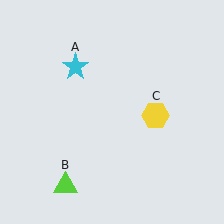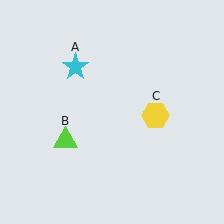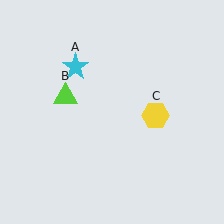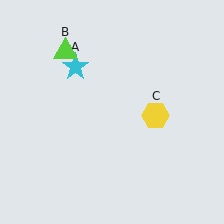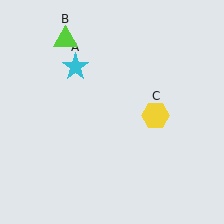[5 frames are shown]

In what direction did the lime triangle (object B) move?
The lime triangle (object B) moved up.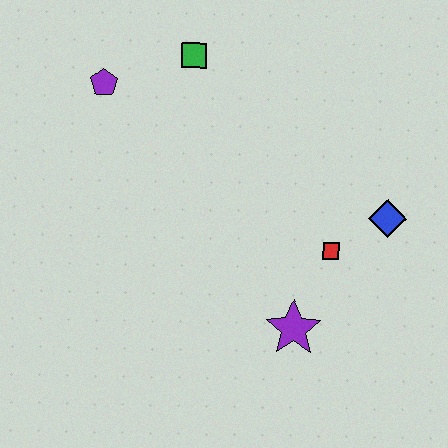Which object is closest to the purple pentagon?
The green square is closest to the purple pentagon.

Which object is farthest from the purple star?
The purple pentagon is farthest from the purple star.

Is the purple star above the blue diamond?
No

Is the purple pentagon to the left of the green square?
Yes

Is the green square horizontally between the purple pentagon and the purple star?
Yes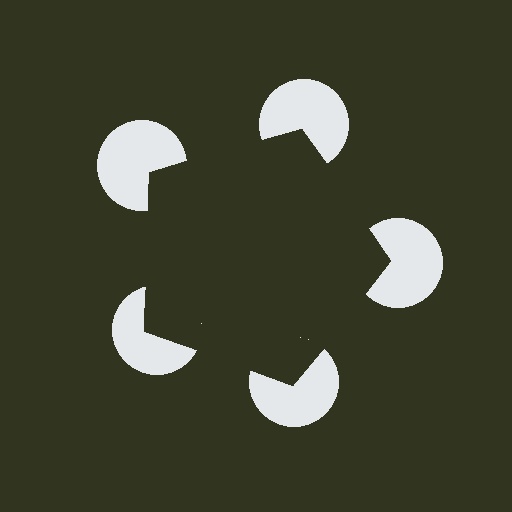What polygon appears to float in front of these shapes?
An illusory pentagon — its edges are inferred from the aligned wedge cuts in the pac-man discs, not physically drawn.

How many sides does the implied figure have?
5 sides.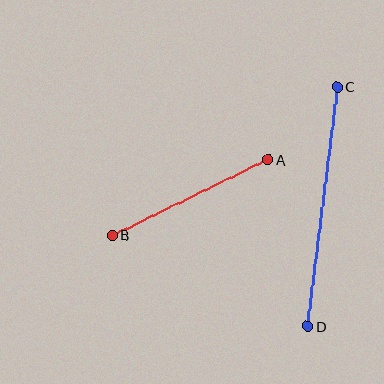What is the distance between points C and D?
The distance is approximately 242 pixels.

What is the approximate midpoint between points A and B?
The midpoint is at approximately (190, 197) pixels.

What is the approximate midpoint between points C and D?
The midpoint is at approximately (322, 207) pixels.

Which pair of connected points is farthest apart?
Points C and D are farthest apart.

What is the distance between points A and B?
The distance is approximately 173 pixels.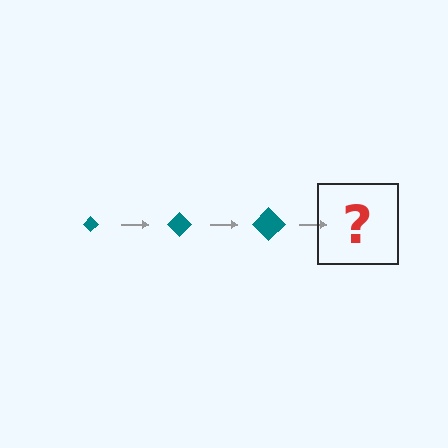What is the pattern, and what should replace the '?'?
The pattern is that the diamond gets progressively larger each step. The '?' should be a teal diamond, larger than the previous one.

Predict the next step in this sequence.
The next step is a teal diamond, larger than the previous one.